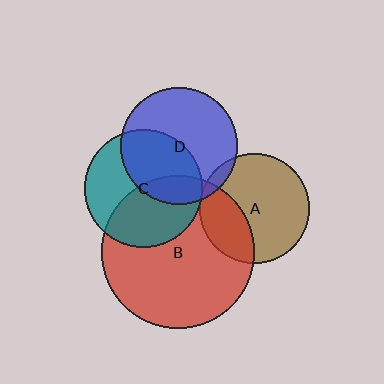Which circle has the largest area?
Circle B (red).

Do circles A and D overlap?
Yes.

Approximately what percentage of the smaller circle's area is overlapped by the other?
Approximately 5%.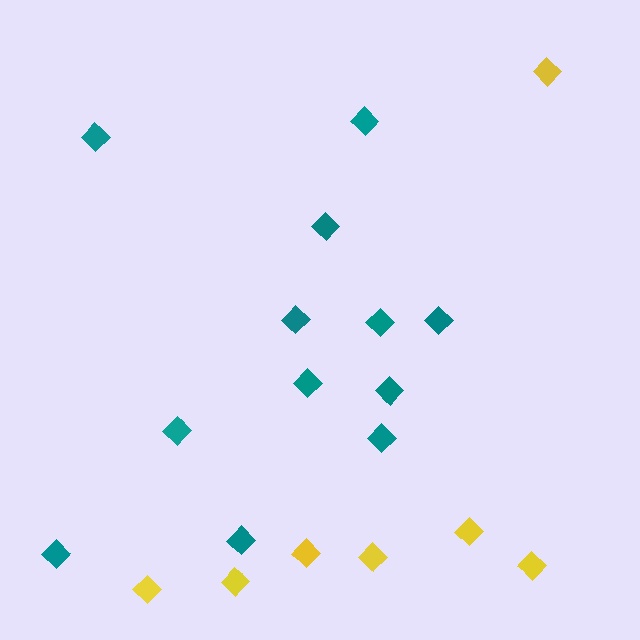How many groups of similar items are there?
There are 2 groups: one group of teal diamonds (12) and one group of yellow diamonds (7).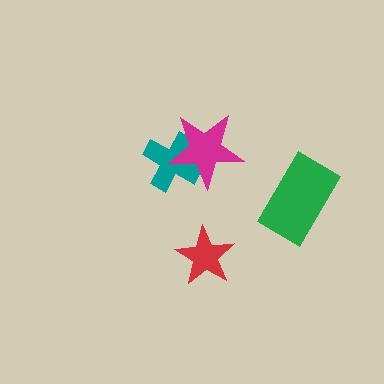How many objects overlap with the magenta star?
1 object overlaps with the magenta star.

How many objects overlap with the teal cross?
1 object overlaps with the teal cross.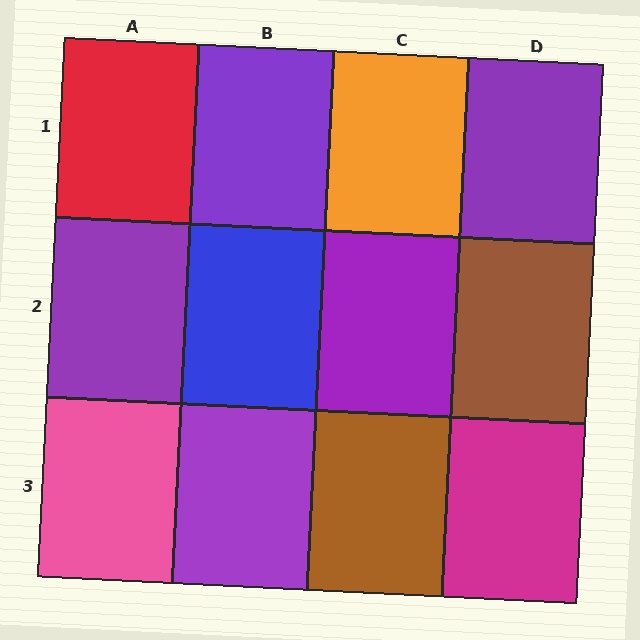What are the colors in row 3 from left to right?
Pink, purple, brown, magenta.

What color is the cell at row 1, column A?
Red.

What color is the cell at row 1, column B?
Purple.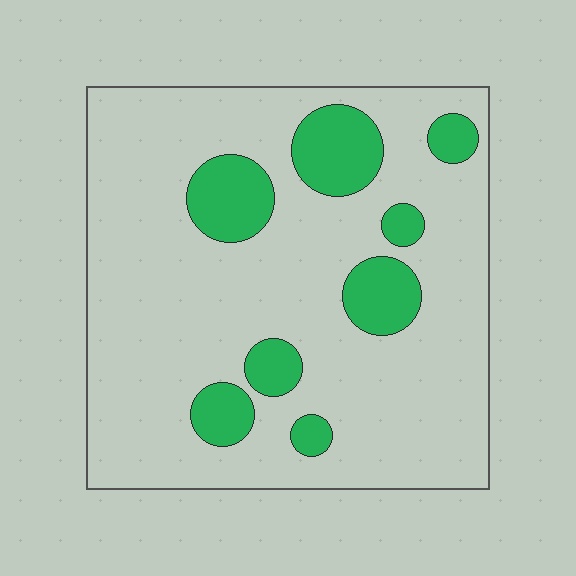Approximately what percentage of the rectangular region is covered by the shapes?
Approximately 20%.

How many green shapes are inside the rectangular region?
8.